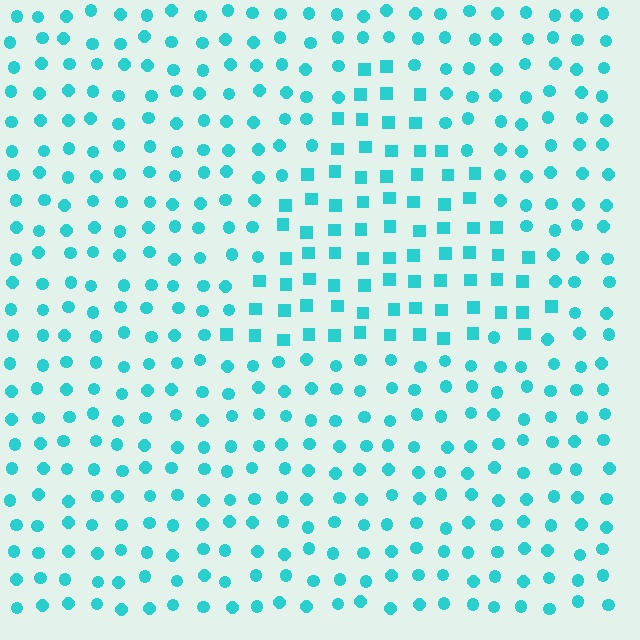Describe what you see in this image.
The image is filled with small cyan elements arranged in a uniform grid. A triangle-shaped region contains squares, while the surrounding area contains circles. The boundary is defined purely by the change in element shape.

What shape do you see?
I see a triangle.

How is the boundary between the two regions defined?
The boundary is defined by a change in element shape: squares inside vs. circles outside. All elements share the same color and spacing.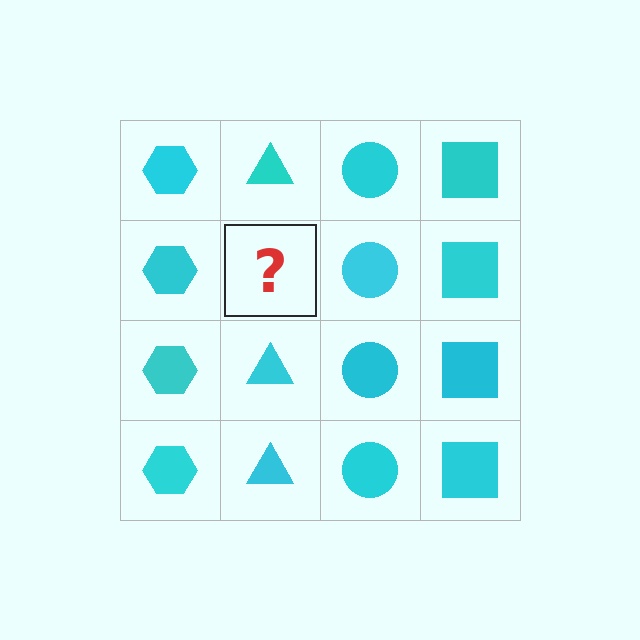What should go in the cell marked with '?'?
The missing cell should contain a cyan triangle.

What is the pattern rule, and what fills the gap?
The rule is that each column has a consistent shape. The gap should be filled with a cyan triangle.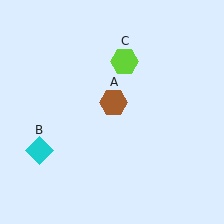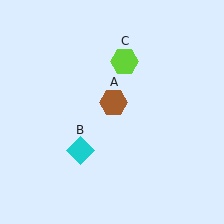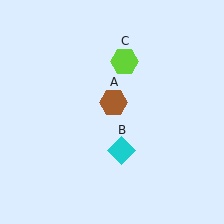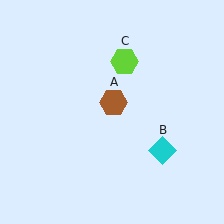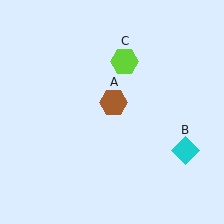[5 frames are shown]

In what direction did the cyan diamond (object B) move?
The cyan diamond (object B) moved right.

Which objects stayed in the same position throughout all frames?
Brown hexagon (object A) and lime hexagon (object C) remained stationary.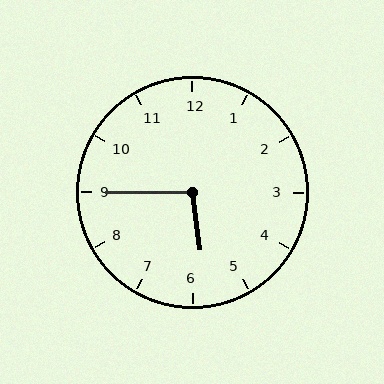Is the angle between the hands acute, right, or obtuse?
It is obtuse.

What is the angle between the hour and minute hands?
Approximately 98 degrees.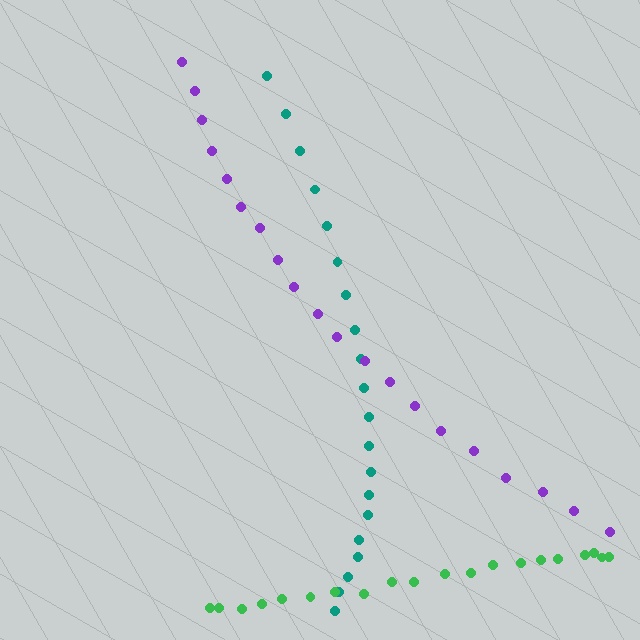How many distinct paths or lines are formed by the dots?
There are 3 distinct paths.